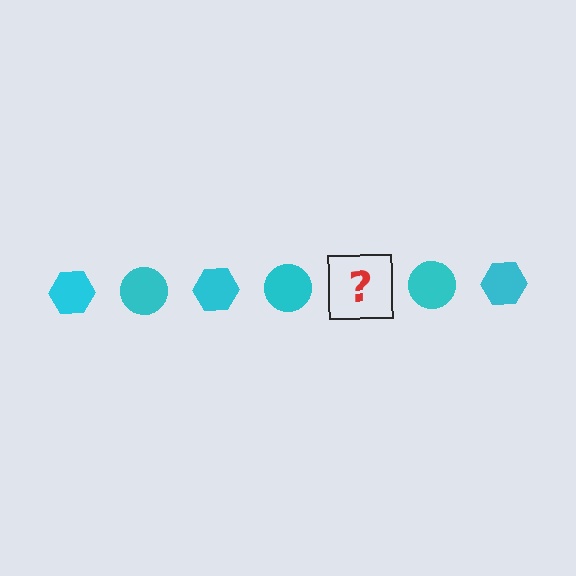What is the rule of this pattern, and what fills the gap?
The rule is that the pattern cycles through hexagon, circle shapes in cyan. The gap should be filled with a cyan hexagon.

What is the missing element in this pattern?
The missing element is a cyan hexagon.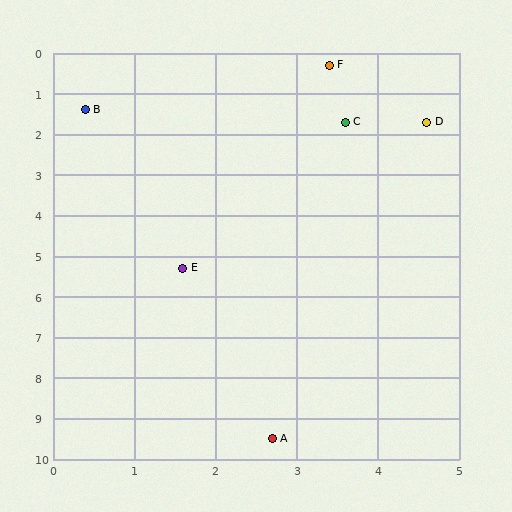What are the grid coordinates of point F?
Point F is at approximately (3.4, 0.3).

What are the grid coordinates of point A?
Point A is at approximately (2.7, 9.5).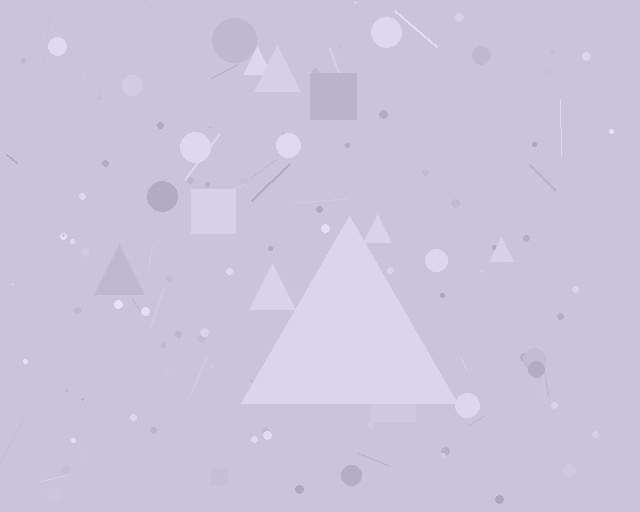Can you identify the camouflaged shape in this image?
The camouflaged shape is a triangle.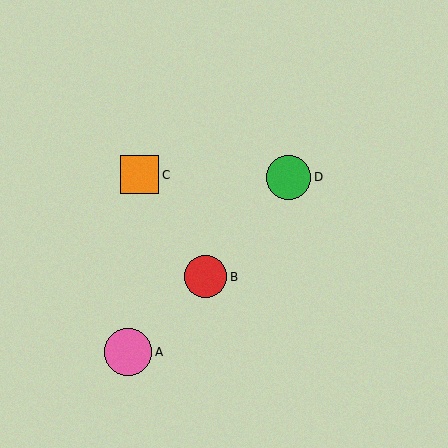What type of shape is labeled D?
Shape D is a green circle.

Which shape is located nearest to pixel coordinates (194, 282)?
The red circle (labeled B) at (206, 277) is nearest to that location.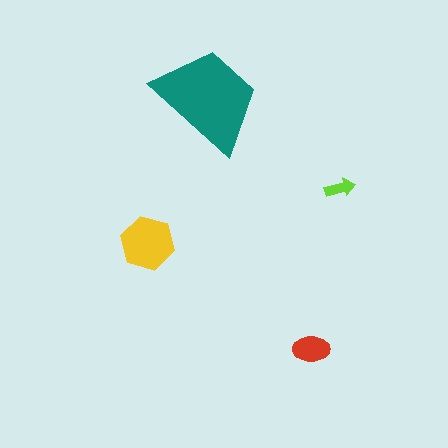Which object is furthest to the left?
The yellow hexagon is leftmost.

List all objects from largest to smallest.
The teal trapezoid, the yellow hexagon, the red ellipse, the lime arrow.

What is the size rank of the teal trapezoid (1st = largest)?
1st.